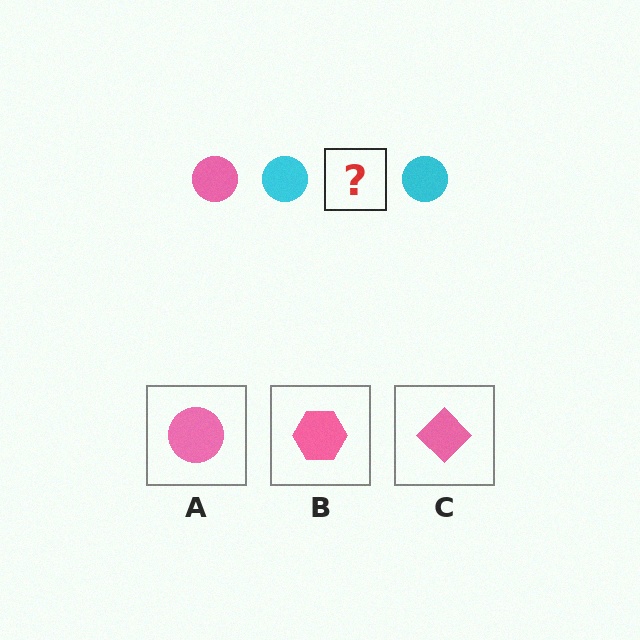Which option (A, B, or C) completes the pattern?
A.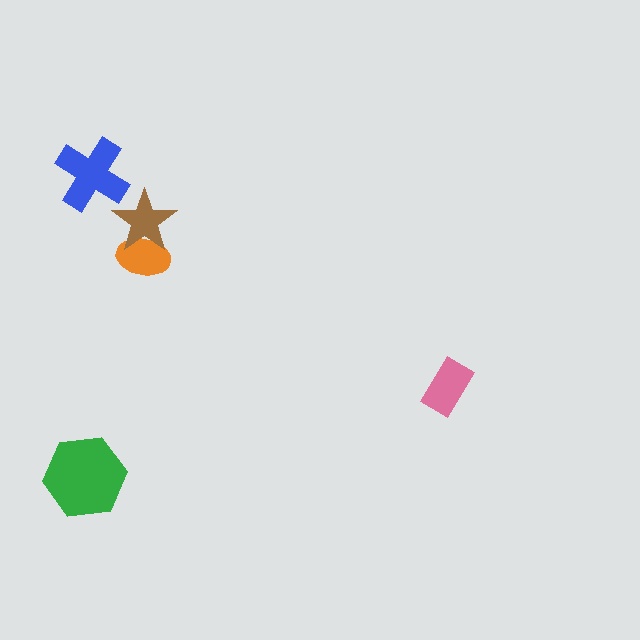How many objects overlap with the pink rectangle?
0 objects overlap with the pink rectangle.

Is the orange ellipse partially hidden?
Yes, it is partially covered by another shape.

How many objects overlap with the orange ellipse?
1 object overlaps with the orange ellipse.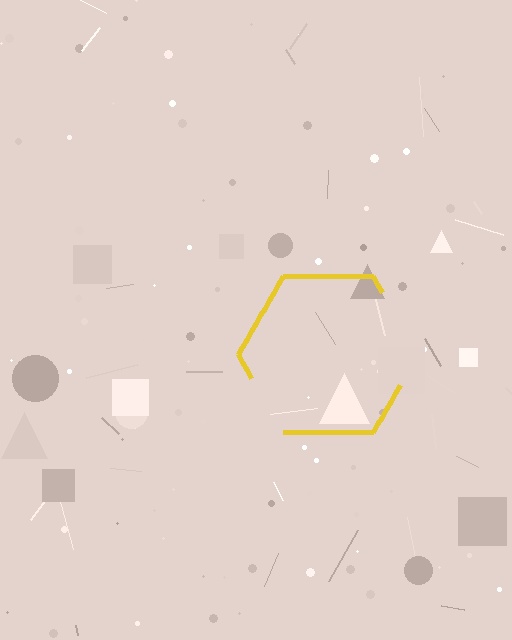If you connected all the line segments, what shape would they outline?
They would outline a hexagon.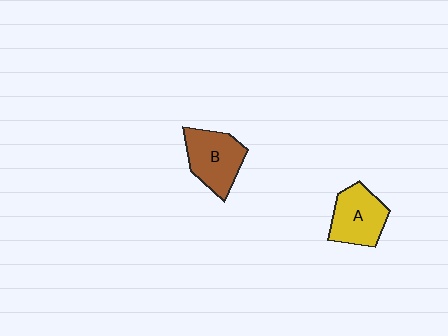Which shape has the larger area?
Shape B (brown).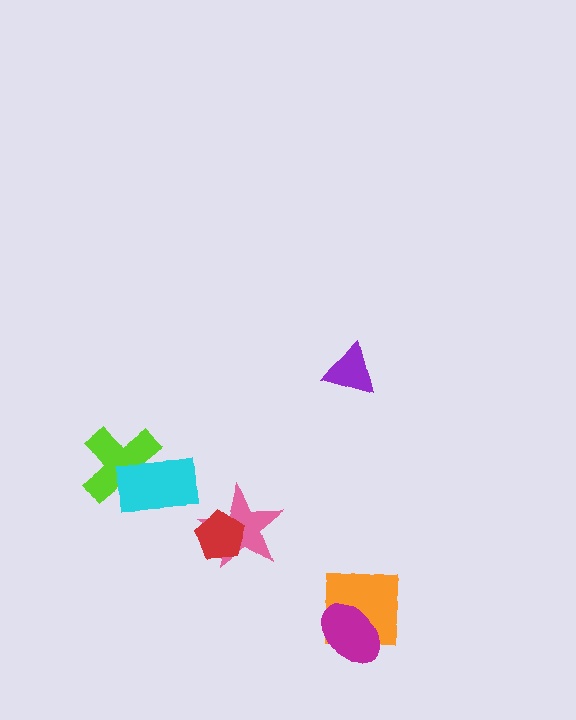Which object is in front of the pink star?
The red pentagon is in front of the pink star.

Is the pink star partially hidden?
Yes, it is partially covered by another shape.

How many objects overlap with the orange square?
1 object overlaps with the orange square.